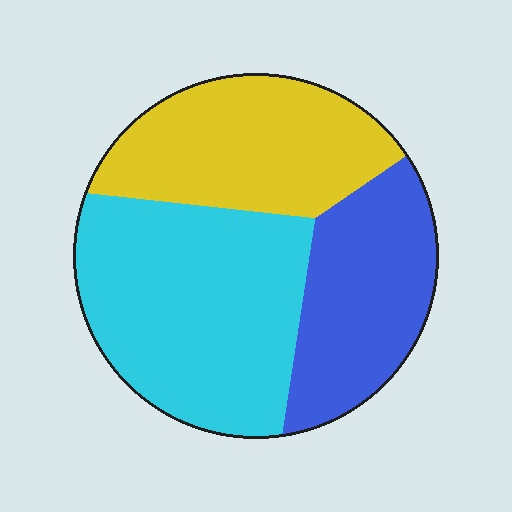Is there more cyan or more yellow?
Cyan.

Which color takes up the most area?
Cyan, at roughly 45%.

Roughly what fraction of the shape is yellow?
Yellow takes up about one third (1/3) of the shape.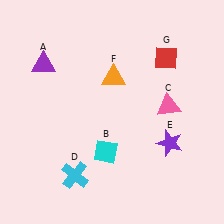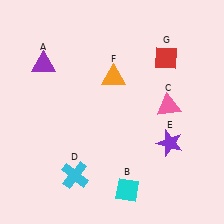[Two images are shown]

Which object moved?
The cyan diamond (B) moved down.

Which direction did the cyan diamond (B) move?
The cyan diamond (B) moved down.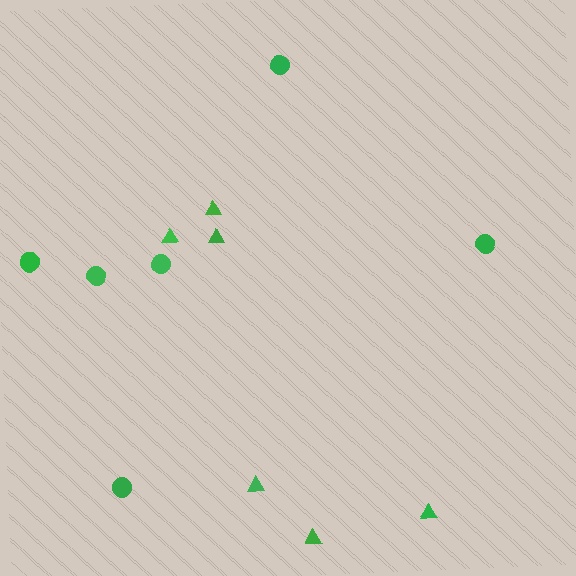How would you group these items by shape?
There are 2 groups: one group of triangles (6) and one group of circles (6).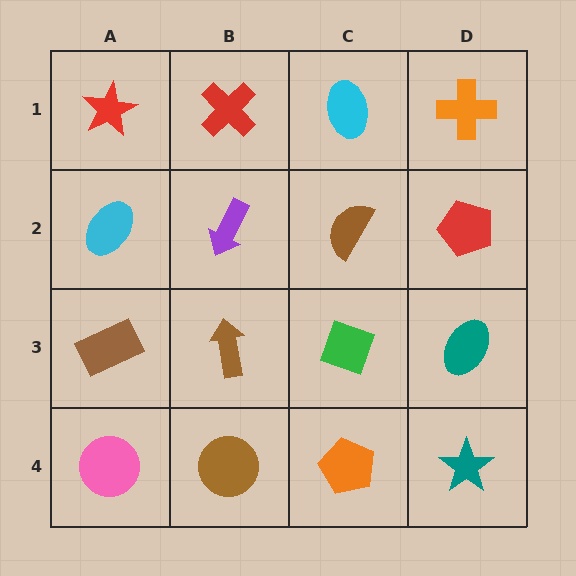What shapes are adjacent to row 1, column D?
A red pentagon (row 2, column D), a cyan ellipse (row 1, column C).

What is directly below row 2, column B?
A brown arrow.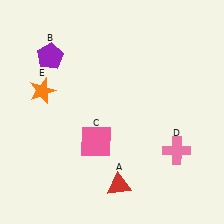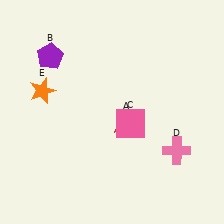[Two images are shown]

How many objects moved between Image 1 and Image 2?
2 objects moved between the two images.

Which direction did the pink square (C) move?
The pink square (C) moved right.